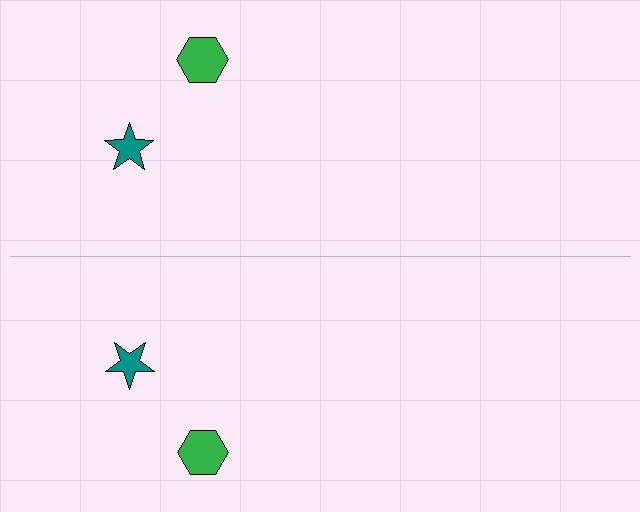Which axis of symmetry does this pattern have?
The pattern has a horizontal axis of symmetry running through the center of the image.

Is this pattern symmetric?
Yes, this pattern has bilateral (reflection) symmetry.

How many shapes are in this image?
There are 4 shapes in this image.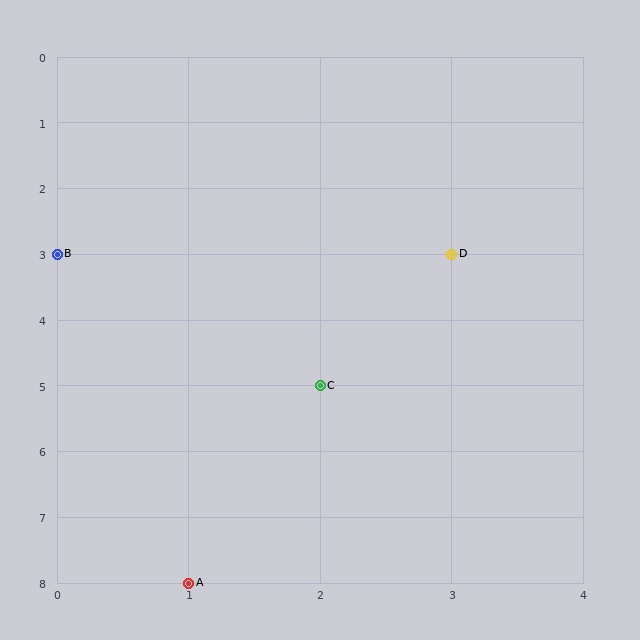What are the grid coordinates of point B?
Point B is at grid coordinates (0, 3).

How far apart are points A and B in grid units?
Points A and B are 1 column and 5 rows apart (about 5.1 grid units diagonally).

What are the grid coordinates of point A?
Point A is at grid coordinates (1, 8).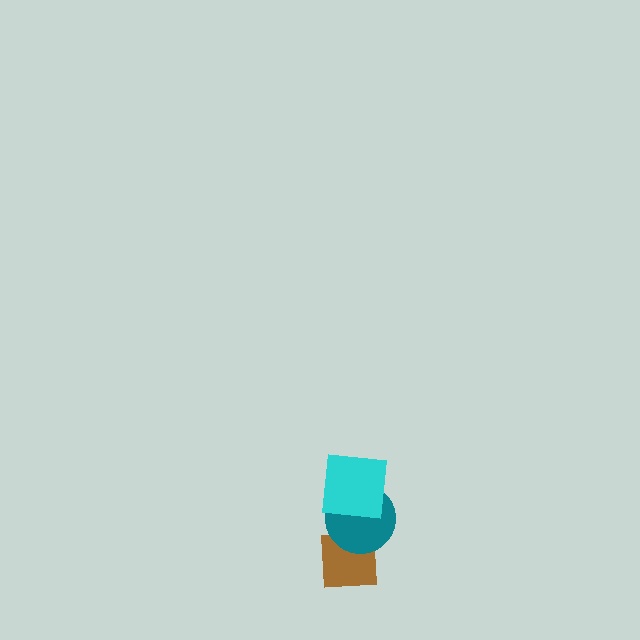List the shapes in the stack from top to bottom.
From top to bottom: the cyan square, the teal circle, the brown square.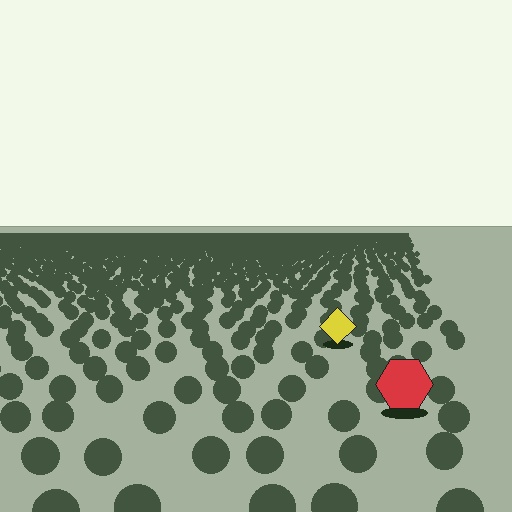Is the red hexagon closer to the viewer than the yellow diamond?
Yes. The red hexagon is closer — you can tell from the texture gradient: the ground texture is coarser near it.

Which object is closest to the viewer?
The red hexagon is closest. The texture marks near it are larger and more spread out.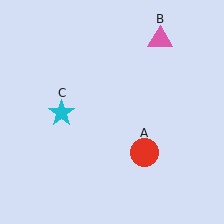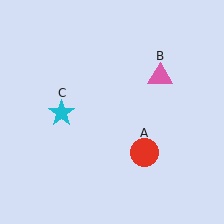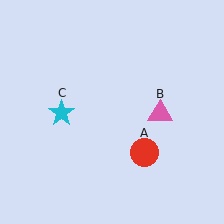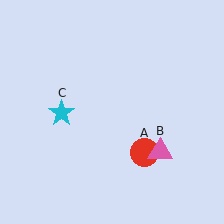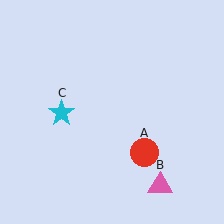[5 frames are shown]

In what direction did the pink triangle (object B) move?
The pink triangle (object B) moved down.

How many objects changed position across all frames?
1 object changed position: pink triangle (object B).